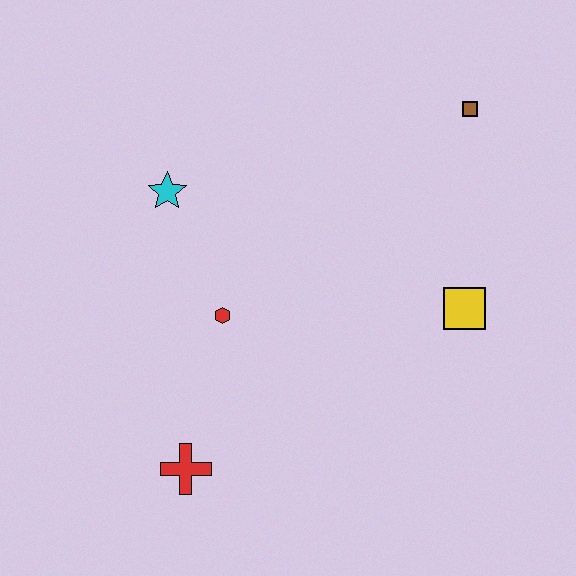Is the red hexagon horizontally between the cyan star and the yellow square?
Yes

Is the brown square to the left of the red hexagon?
No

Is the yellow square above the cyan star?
No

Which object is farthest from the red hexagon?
The brown square is farthest from the red hexagon.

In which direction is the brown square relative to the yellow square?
The brown square is above the yellow square.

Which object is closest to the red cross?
The red hexagon is closest to the red cross.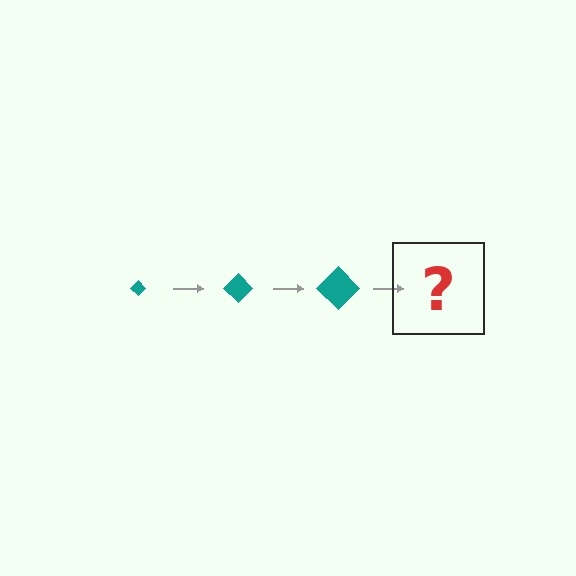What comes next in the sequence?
The next element should be a teal diamond, larger than the previous one.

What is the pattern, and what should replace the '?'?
The pattern is that the diamond gets progressively larger each step. The '?' should be a teal diamond, larger than the previous one.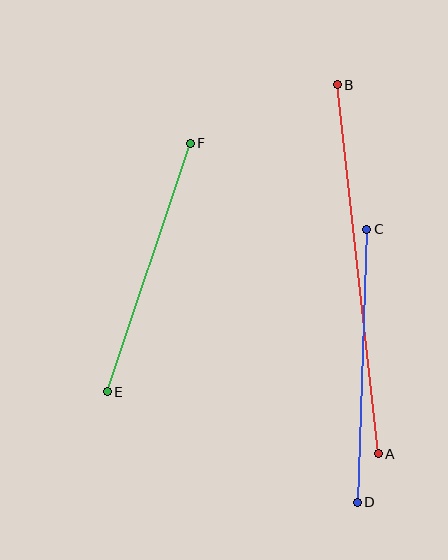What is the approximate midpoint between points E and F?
The midpoint is at approximately (149, 268) pixels.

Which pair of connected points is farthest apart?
Points A and B are farthest apart.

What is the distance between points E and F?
The distance is approximately 262 pixels.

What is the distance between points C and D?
The distance is approximately 273 pixels.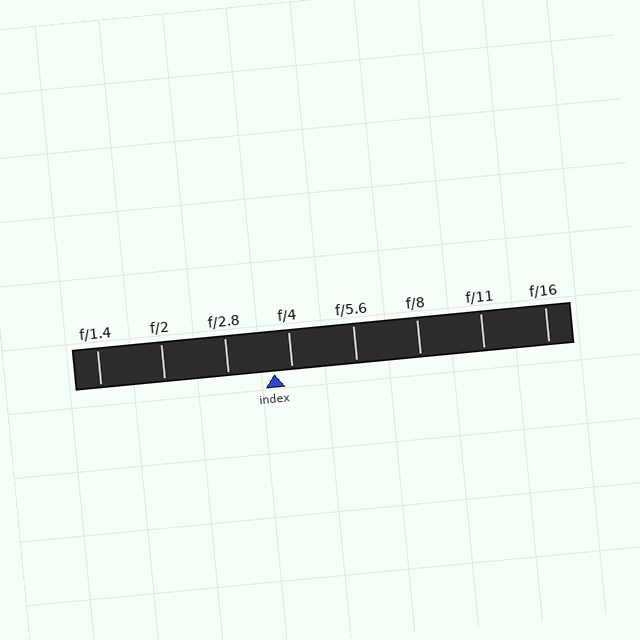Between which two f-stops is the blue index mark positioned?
The index mark is between f/2.8 and f/4.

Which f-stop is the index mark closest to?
The index mark is closest to f/4.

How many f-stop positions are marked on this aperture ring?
There are 8 f-stop positions marked.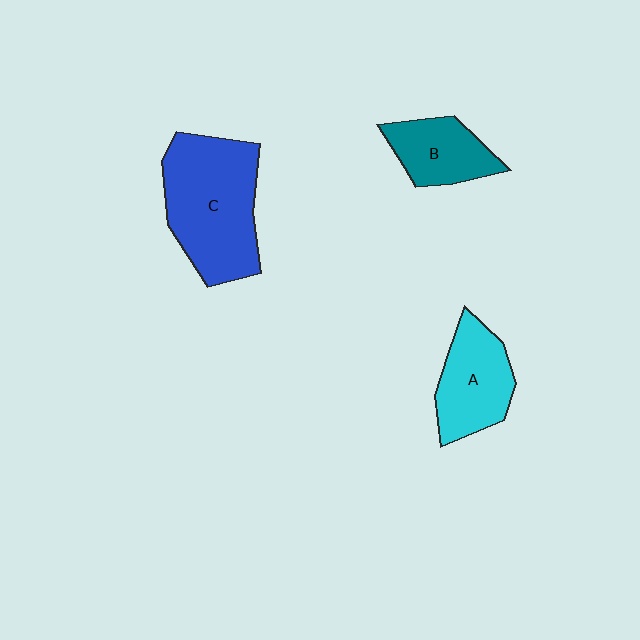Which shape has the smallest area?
Shape B (teal).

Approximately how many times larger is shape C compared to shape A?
Approximately 1.7 times.